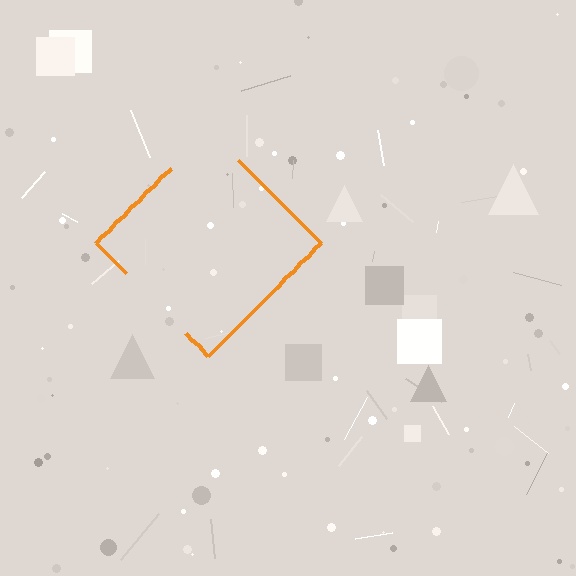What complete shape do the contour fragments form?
The contour fragments form a diamond.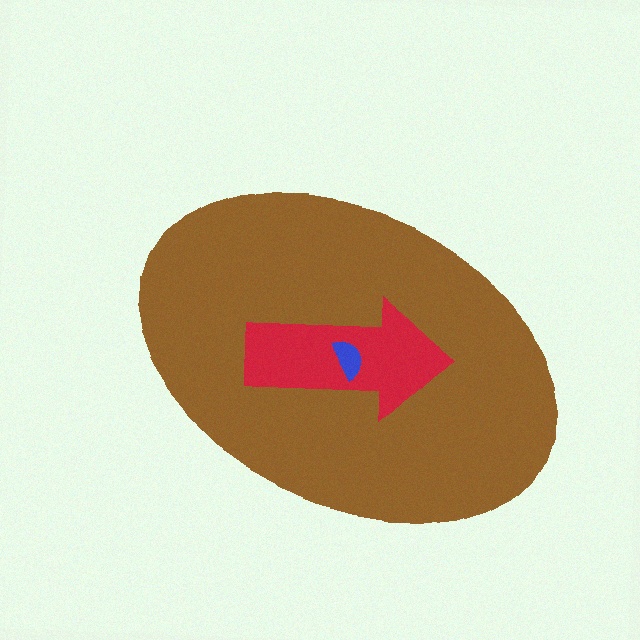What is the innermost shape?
The blue semicircle.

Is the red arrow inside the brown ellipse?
Yes.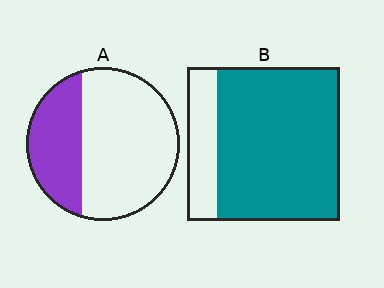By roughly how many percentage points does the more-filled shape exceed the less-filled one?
By roughly 50 percentage points (B over A).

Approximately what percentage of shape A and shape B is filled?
A is approximately 35% and B is approximately 80%.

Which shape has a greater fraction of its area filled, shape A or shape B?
Shape B.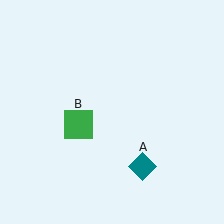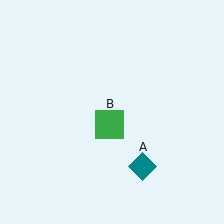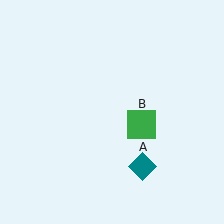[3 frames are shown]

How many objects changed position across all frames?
1 object changed position: green square (object B).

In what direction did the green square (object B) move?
The green square (object B) moved right.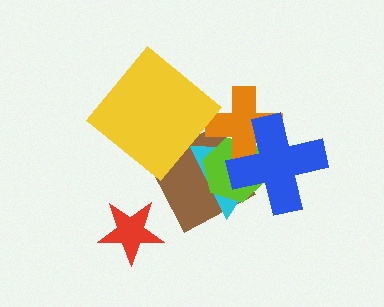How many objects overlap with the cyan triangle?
4 objects overlap with the cyan triangle.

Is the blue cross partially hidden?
No, no other shape covers it.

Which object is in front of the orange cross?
The blue cross is in front of the orange cross.